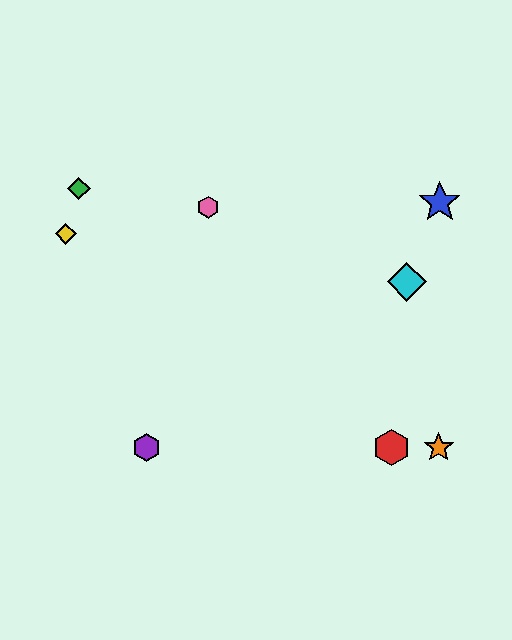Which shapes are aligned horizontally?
The red hexagon, the purple hexagon, the orange star are aligned horizontally.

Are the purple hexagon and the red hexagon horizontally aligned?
Yes, both are at y≈448.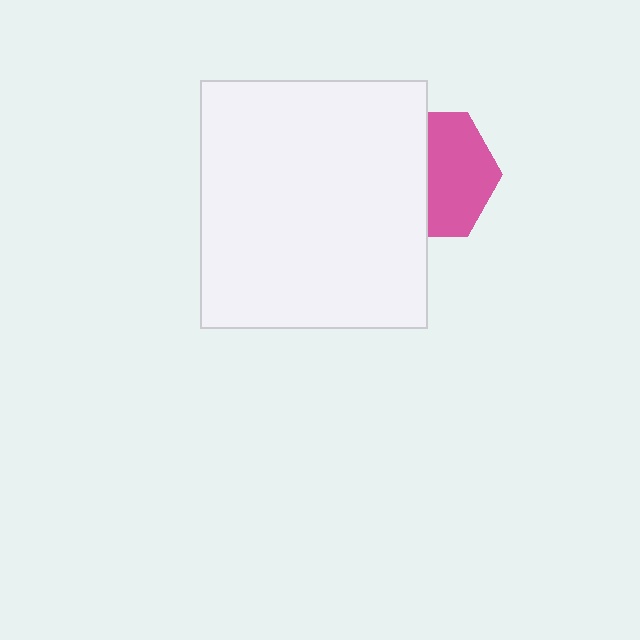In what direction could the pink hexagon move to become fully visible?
The pink hexagon could move right. That would shift it out from behind the white rectangle entirely.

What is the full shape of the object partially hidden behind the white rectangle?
The partially hidden object is a pink hexagon.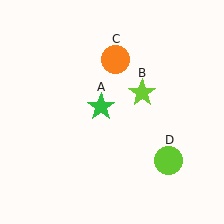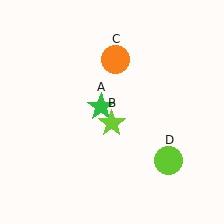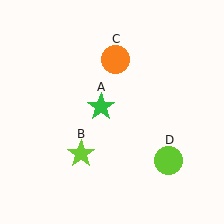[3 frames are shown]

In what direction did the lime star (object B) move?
The lime star (object B) moved down and to the left.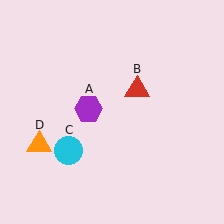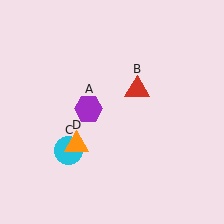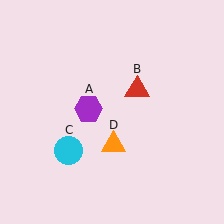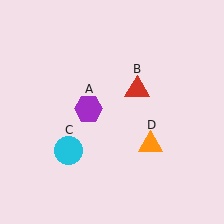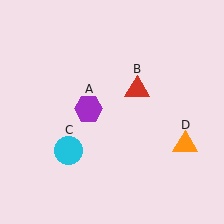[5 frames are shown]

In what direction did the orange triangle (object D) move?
The orange triangle (object D) moved right.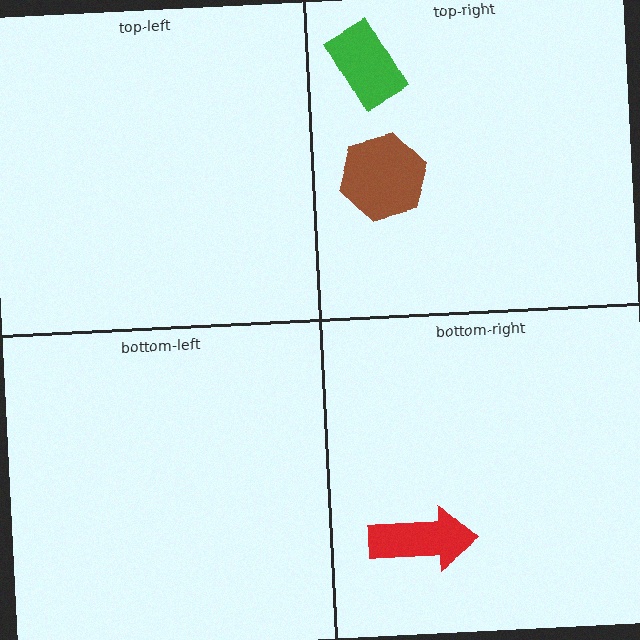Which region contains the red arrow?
The bottom-right region.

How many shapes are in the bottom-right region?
1.